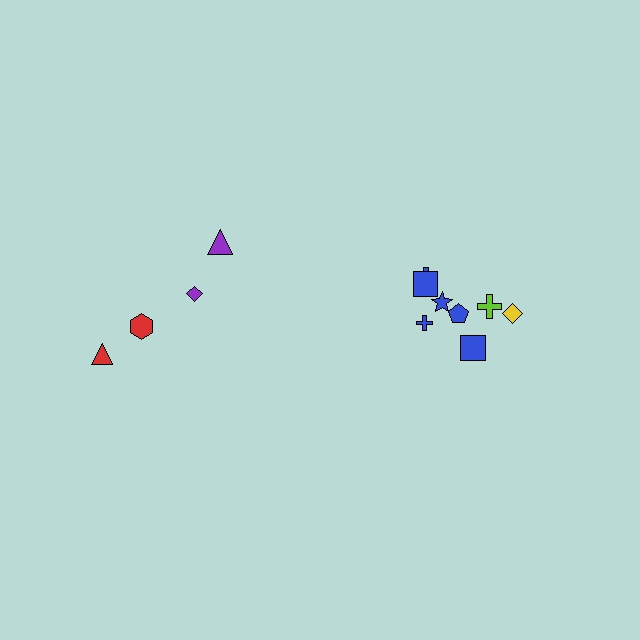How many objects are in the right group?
There are 8 objects.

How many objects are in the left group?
There are 4 objects.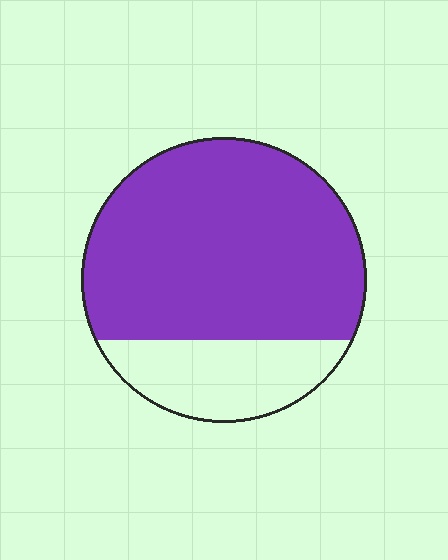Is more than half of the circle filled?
Yes.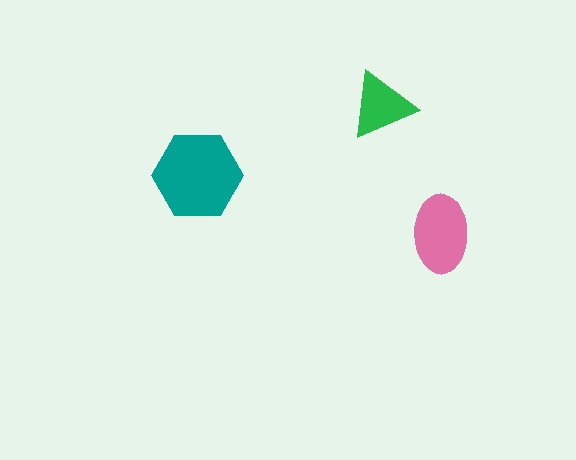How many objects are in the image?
There are 3 objects in the image.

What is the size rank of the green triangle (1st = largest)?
3rd.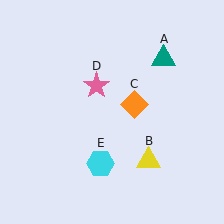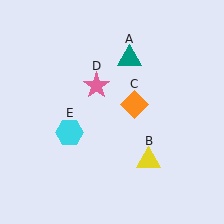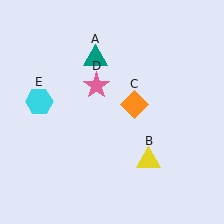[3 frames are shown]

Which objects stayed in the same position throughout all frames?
Yellow triangle (object B) and orange diamond (object C) and pink star (object D) remained stationary.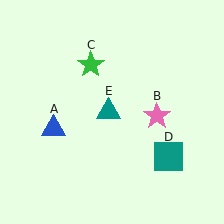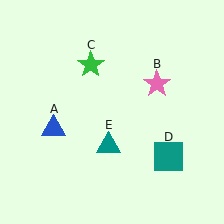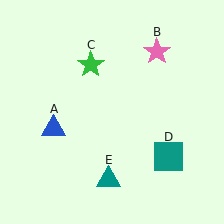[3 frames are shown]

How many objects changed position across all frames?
2 objects changed position: pink star (object B), teal triangle (object E).